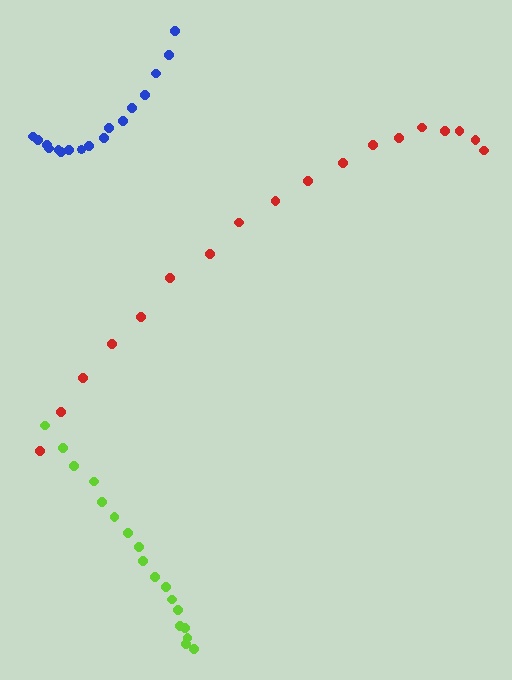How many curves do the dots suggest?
There are 3 distinct paths.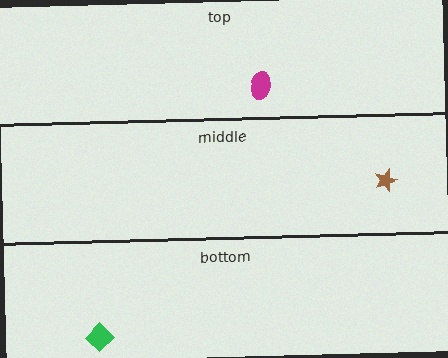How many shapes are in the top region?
1.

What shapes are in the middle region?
The brown star.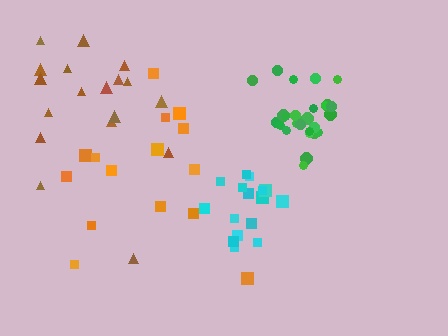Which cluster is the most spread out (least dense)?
Orange.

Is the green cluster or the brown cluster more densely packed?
Green.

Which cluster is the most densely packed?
Green.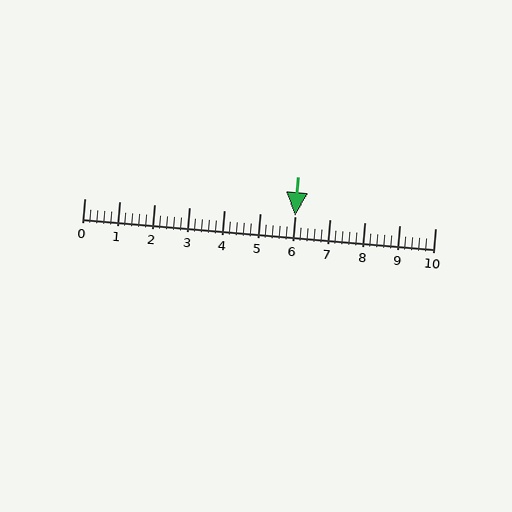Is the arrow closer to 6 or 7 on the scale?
The arrow is closer to 6.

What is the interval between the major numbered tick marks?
The major tick marks are spaced 1 units apart.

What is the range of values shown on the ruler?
The ruler shows values from 0 to 10.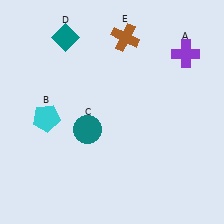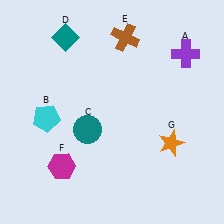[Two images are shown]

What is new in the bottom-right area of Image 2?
An orange star (G) was added in the bottom-right area of Image 2.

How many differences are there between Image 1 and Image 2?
There are 2 differences between the two images.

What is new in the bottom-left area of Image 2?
A magenta hexagon (F) was added in the bottom-left area of Image 2.